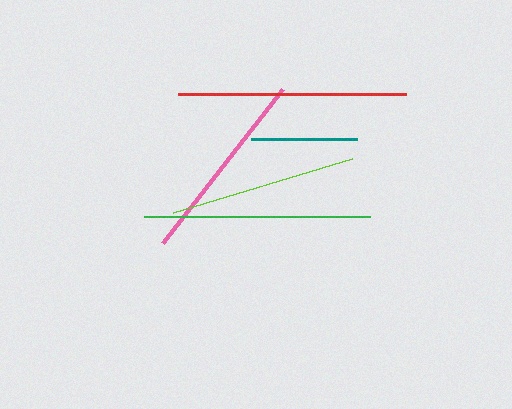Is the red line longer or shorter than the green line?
The red line is longer than the green line.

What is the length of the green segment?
The green segment is approximately 227 pixels long.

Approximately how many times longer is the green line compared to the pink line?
The green line is approximately 1.2 times the length of the pink line.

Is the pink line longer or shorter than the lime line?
The pink line is longer than the lime line.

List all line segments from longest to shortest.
From longest to shortest: red, green, pink, lime, teal.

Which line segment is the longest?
The red line is the longest at approximately 228 pixels.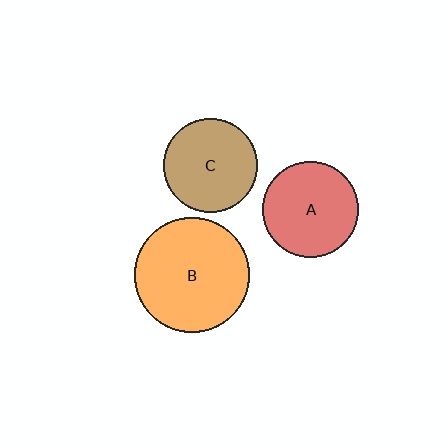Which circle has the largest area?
Circle B (orange).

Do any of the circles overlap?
No, none of the circles overlap.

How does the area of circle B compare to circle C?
Approximately 1.5 times.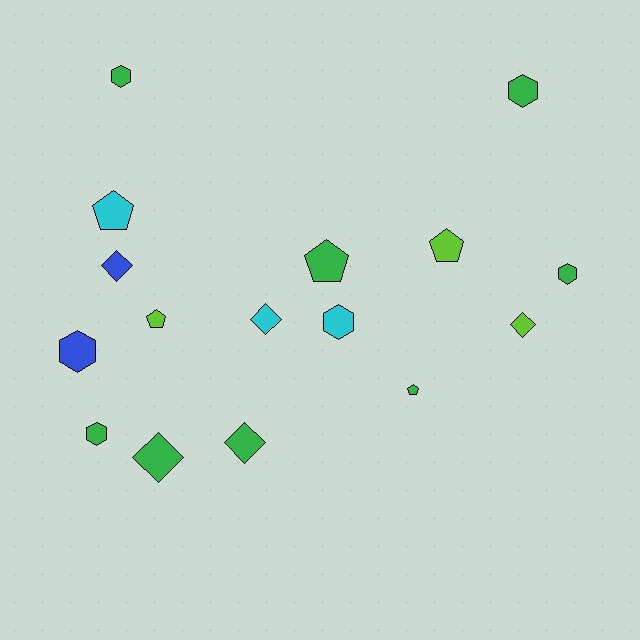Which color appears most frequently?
Green, with 8 objects.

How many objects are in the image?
There are 16 objects.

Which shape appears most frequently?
Hexagon, with 6 objects.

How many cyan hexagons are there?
There is 1 cyan hexagon.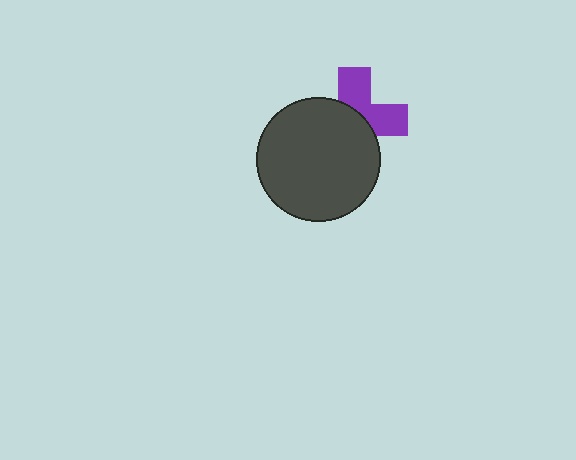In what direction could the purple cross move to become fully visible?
The purple cross could move toward the upper-right. That would shift it out from behind the dark gray circle entirely.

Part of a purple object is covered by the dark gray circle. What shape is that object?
It is a cross.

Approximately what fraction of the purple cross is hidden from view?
Roughly 56% of the purple cross is hidden behind the dark gray circle.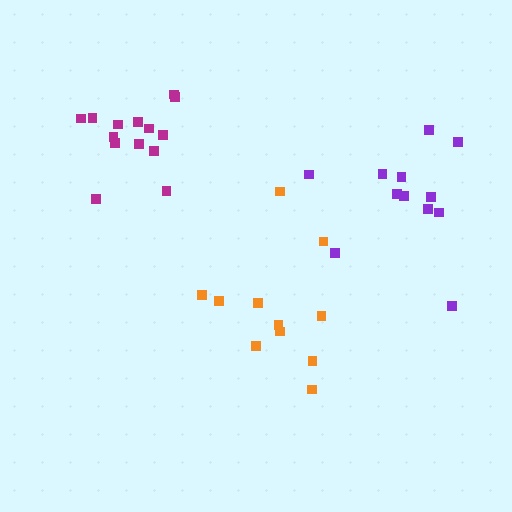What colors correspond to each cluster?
The clusters are colored: magenta, orange, purple.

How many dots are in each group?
Group 1: 14 dots, Group 2: 11 dots, Group 3: 12 dots (37 total).